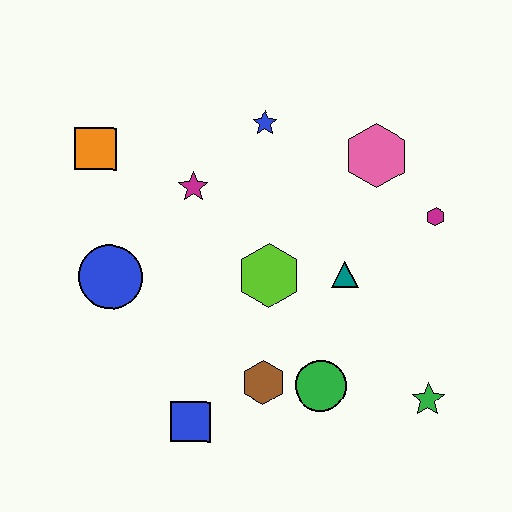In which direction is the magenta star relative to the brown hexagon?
The magenta star is above the brown hexagon.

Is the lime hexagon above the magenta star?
No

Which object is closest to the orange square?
The magenta star is closest to the orange square.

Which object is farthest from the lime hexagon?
The orange square is farthest from the lime hexagon.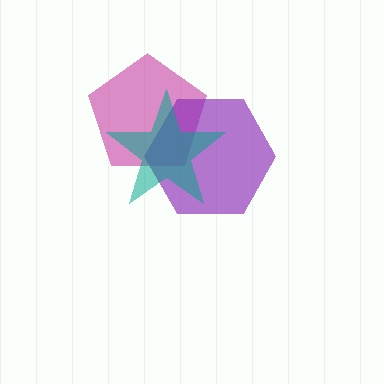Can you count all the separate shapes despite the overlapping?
Yes, there are 3 separate shapes.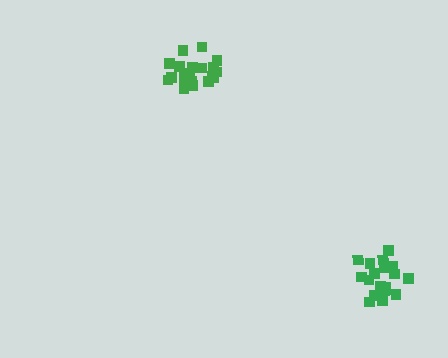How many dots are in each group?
Group 1: 21 dots, Group 2: 21 dots (42 total).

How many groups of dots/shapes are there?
There are 2 groups.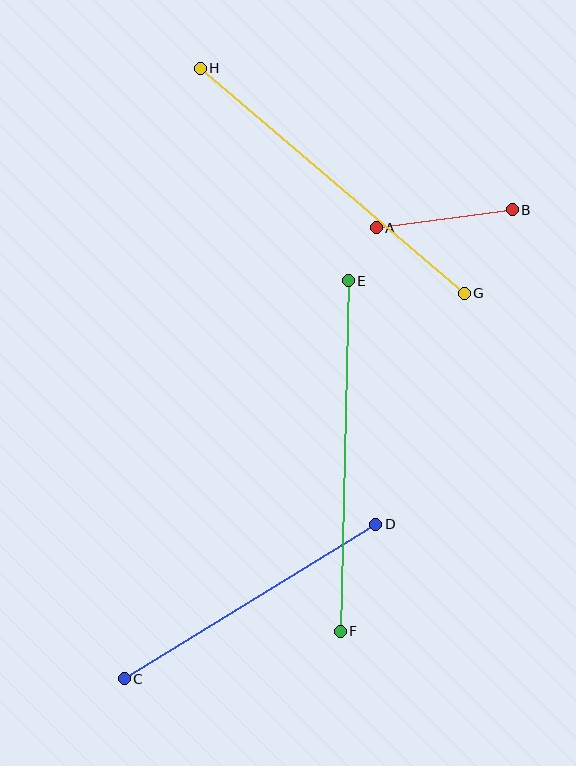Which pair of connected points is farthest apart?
Points E and F are farthest apart.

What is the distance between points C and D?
The distance is approximately 295 pixels.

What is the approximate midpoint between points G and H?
The midpoint is at approximately (332, 181) pixels.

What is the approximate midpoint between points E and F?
The midpoint is at approximately (344, 456) pixels.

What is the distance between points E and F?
The distance is approximately 351 pixels.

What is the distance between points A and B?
The distance is approximately 137 pixels.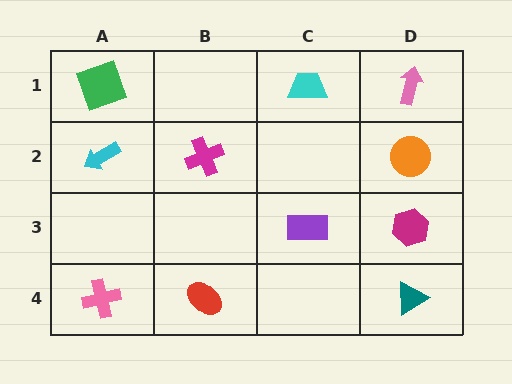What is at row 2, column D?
An orange circle.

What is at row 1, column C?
A cyan trapezoid.